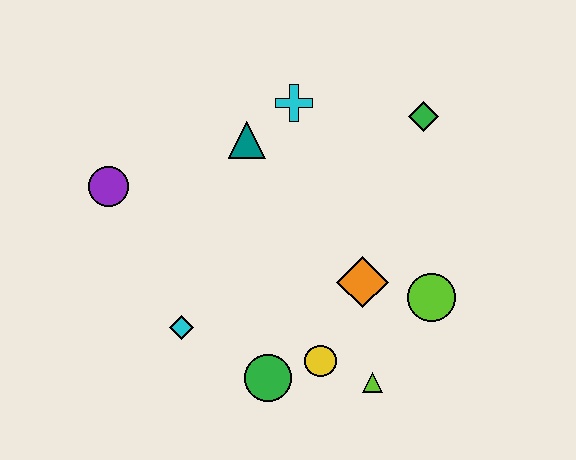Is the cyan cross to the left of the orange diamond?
Yes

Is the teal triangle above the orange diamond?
Yes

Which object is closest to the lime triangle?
The yellow circle is closest to the lime triangle.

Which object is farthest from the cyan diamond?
The green diamond is farthest from the cyan diamond.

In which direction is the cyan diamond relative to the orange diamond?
The cyan diamond is to the left of the orange diamond.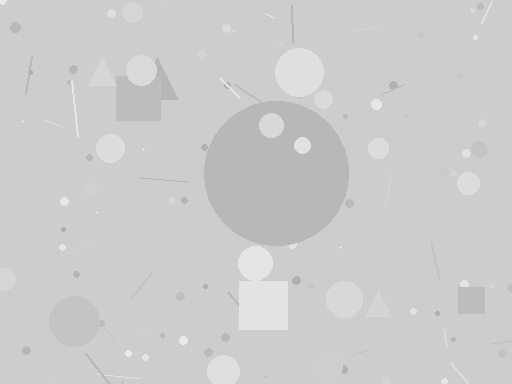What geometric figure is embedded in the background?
A circle is embedded in the background.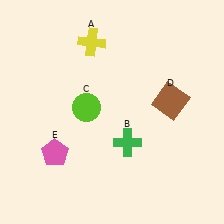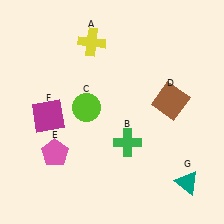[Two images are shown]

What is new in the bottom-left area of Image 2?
A magenta square (F) was added in the bottom-left area of Image 2.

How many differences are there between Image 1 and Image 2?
There are 2 differences between the two images.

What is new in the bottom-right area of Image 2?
A teal triangle (G) was added in the bottom-right area of Image 2.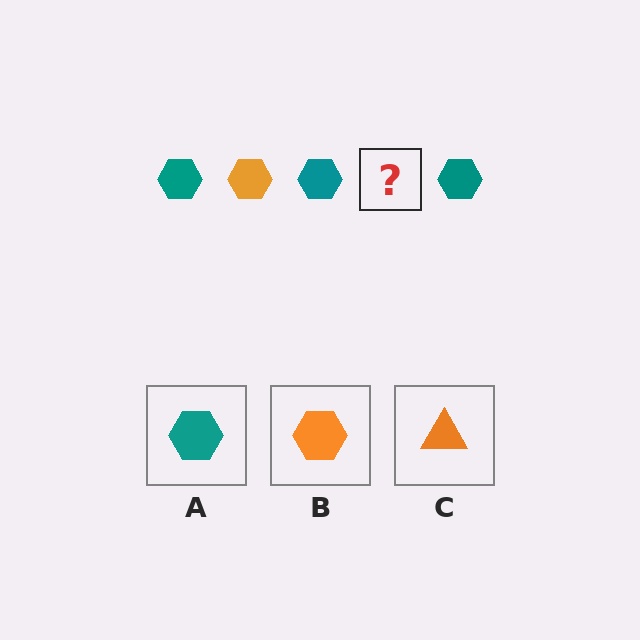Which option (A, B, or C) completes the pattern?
B.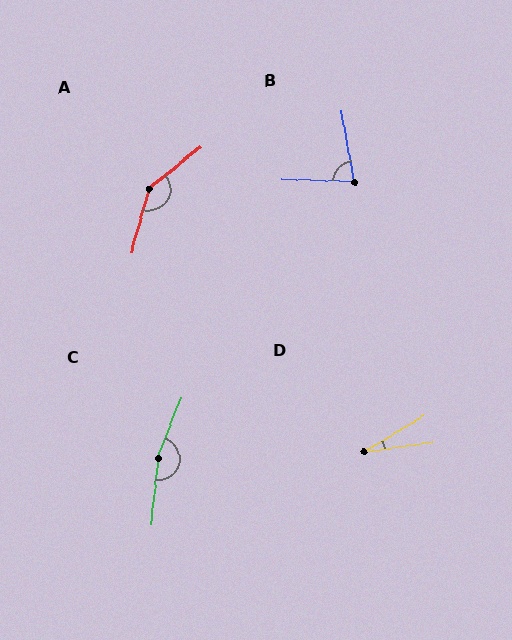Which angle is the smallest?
D, at approximately 23 degrees.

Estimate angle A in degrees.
Approximately 144 degrees.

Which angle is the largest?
C, at approximately 166 degrees.